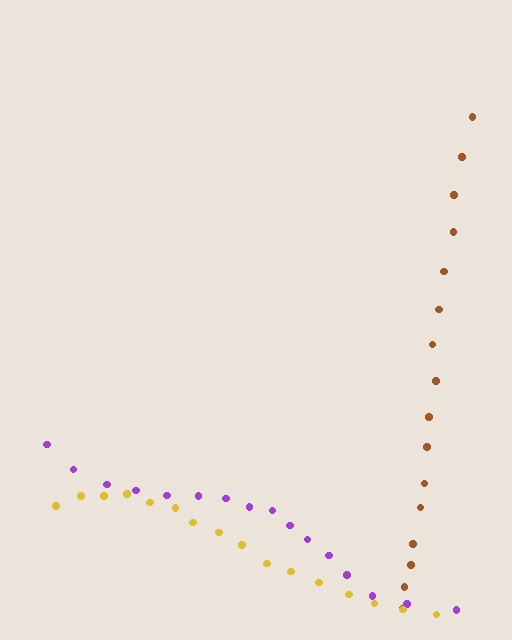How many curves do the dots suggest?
There are 3 distinct paths.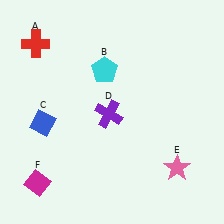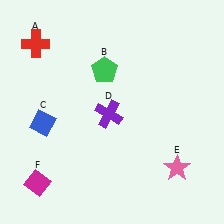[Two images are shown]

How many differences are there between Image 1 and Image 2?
There is 1 difference between the two images.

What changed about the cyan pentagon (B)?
In Image 1, B is cyan. In Image 2, it changed to green.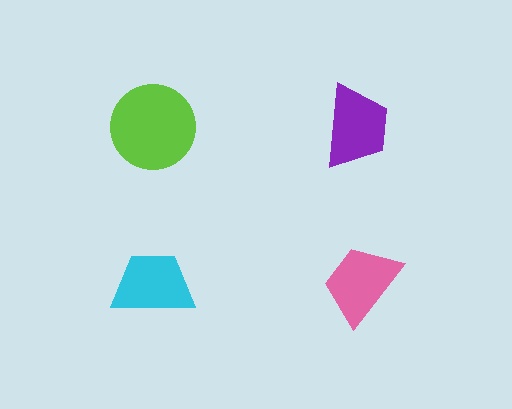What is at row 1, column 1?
A lime circle.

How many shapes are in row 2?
2 shapes.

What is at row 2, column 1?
A cyan trapezoid.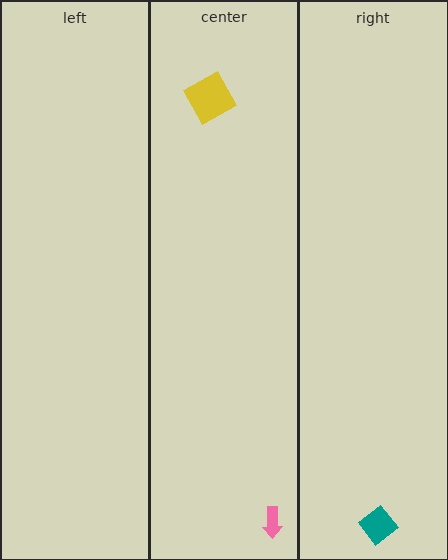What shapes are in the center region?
The pink arrow, the yellow square.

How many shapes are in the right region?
1.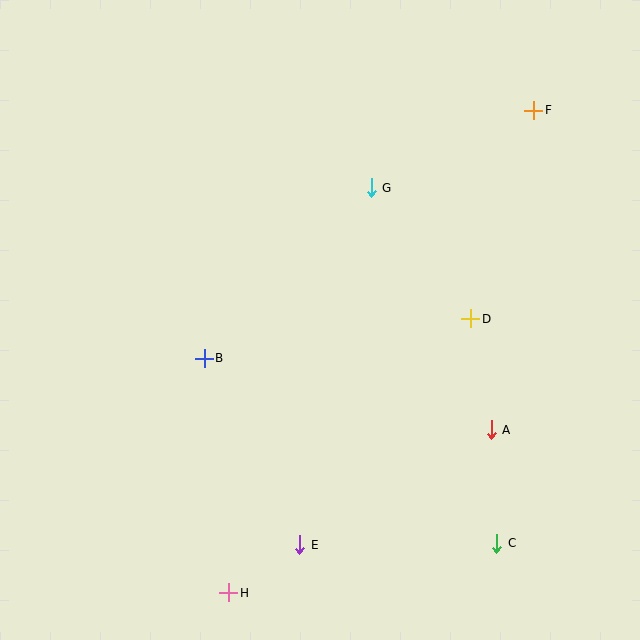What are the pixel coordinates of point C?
Point C is at (497, 543).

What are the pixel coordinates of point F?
Point F is at (534, 110).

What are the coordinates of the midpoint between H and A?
The midpoint between H and A is at (360, 511).